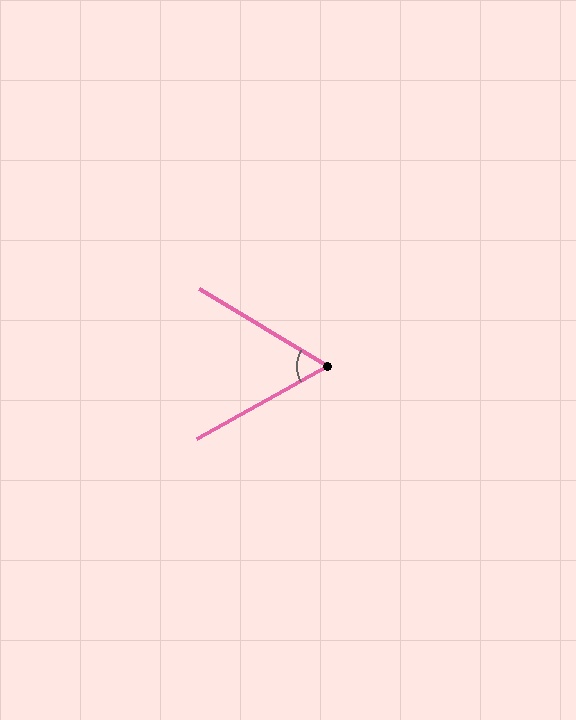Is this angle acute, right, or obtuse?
It is acute.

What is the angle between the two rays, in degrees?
Approximately 60 degrees.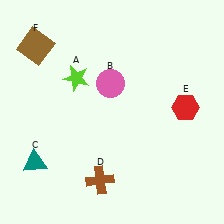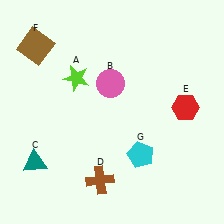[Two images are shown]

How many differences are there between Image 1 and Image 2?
There is 1 difference between the two images.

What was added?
A cyan pentagon (G) was added in Image 2.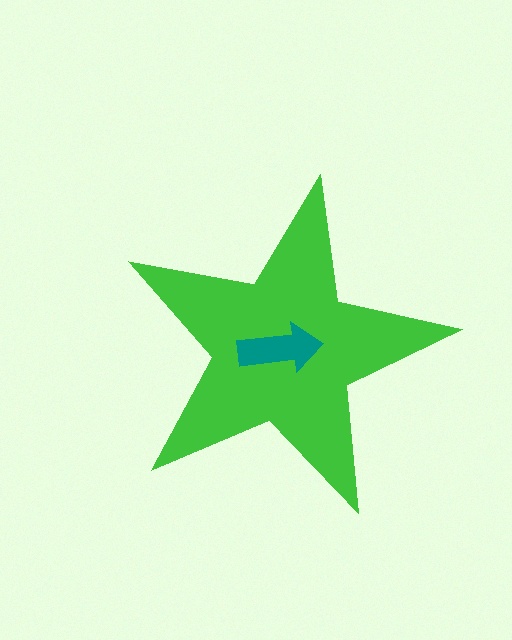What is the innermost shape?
The teal arrow.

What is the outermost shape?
The green star.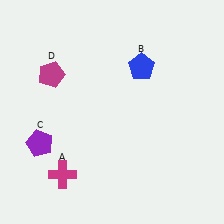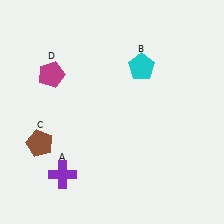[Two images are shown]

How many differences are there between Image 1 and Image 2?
There are 3 differences between the two images.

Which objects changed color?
A changed from magenta to purple. B changed from blue to cyan. C changed from purple to brown.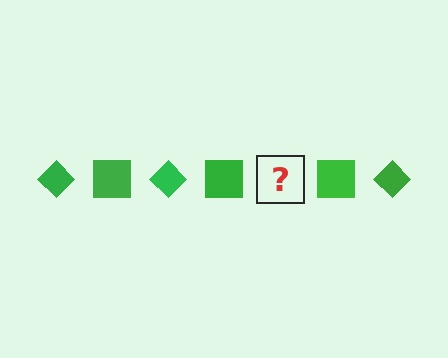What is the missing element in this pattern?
The missing element is a green diamond.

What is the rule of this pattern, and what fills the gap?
The rule is that the pattern cycles through diamond, square shapes in green. The gap should be filled with a green diamond.